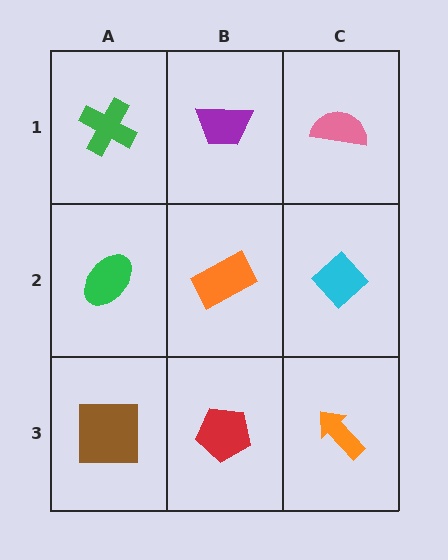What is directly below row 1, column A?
A green ellipse.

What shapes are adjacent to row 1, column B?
An orange rectangle (row 2, column B), a green cross (row 1, column A), a pink semicircle (row 1, column C).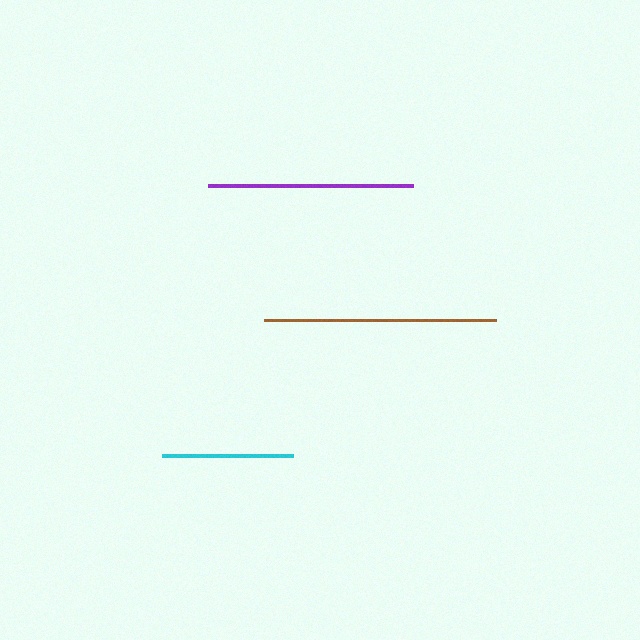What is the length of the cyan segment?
The cyan segment is approximately 131 pixels long.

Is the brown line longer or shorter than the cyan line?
The brown line is longer than the cyan line.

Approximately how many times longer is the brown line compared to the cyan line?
The brown line is approximately 1.8 times the length of the cyan line.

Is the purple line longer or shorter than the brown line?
The brown line is longer than the purple line.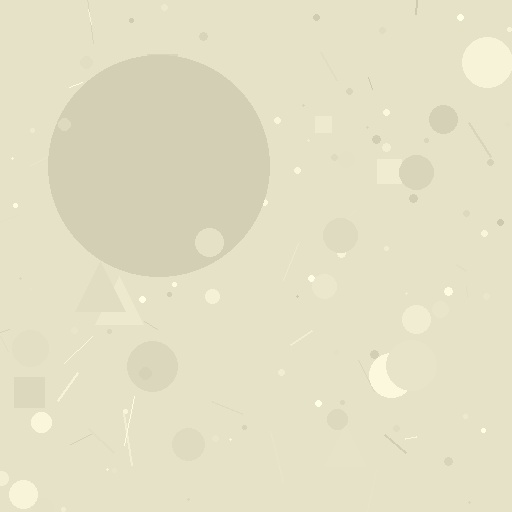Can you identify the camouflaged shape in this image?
The camouflaged shape is a circle.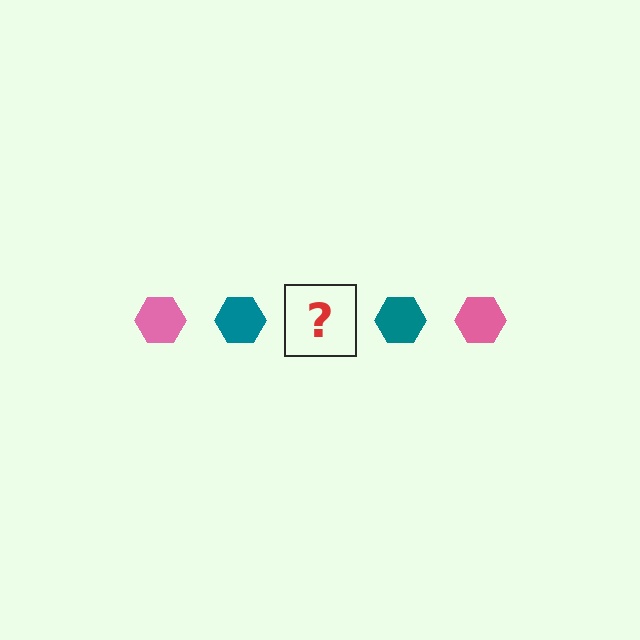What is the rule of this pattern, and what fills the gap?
The rule is that the pattern cycles through pink, teal hexagons. The gap should be filled with a pink hexagon.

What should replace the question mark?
The question mark should be replaced with a pink hexagon.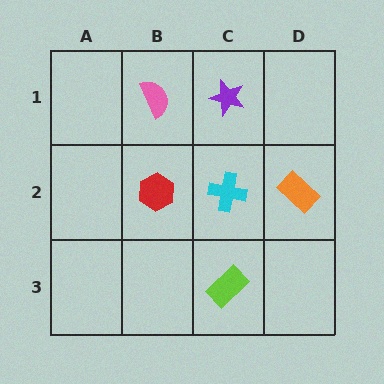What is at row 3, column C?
A lime rectangle.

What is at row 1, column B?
A pink semicircle.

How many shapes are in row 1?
2 shapes.